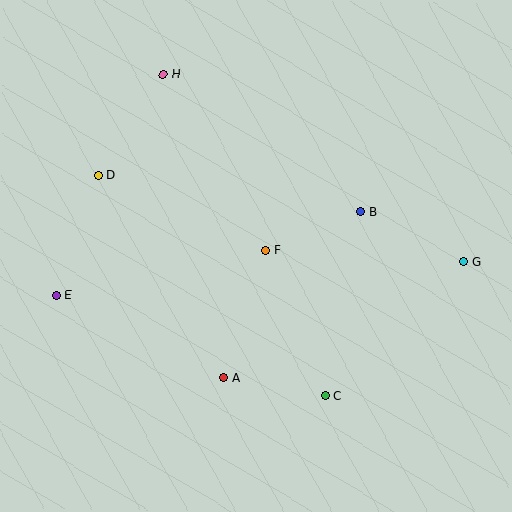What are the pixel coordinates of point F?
Point F is at (266, 250).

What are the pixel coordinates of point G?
Point G is at (464, 262).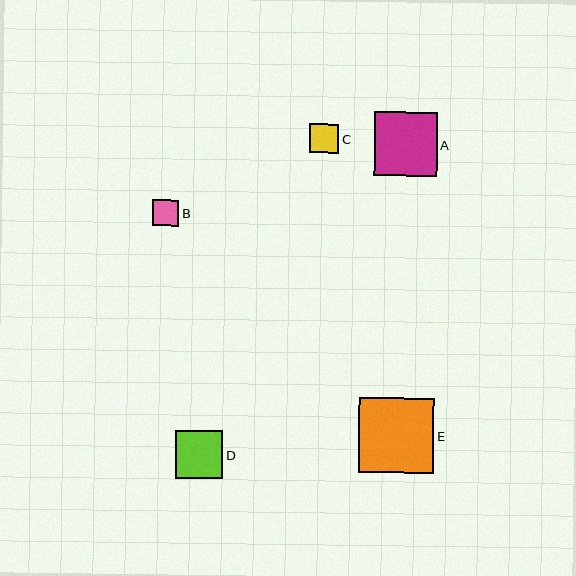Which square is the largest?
Square E is the largest with a size of approximately 75 pixels.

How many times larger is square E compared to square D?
Square E is approximately 1.6 times the size of square D.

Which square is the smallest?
Square B is the smallest with a size of approximately 27 pixels.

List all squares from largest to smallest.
From largest to smallest: E, A, D, C, B.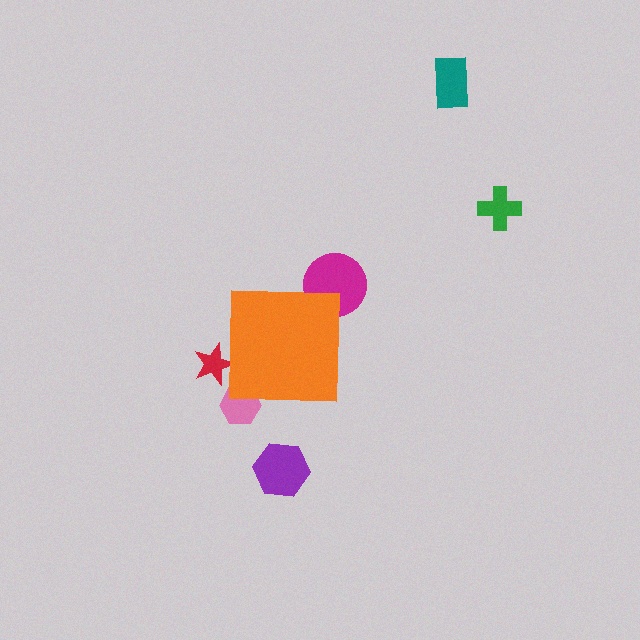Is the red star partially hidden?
Yes, the red star is partially hidden behind the orange square.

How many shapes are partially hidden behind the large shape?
3 shapes are partially hidden.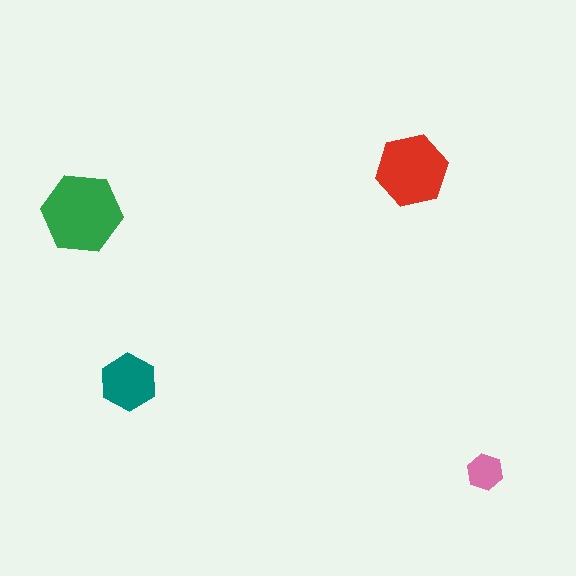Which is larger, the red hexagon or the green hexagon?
The green one.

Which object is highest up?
The red hexagon is topmost.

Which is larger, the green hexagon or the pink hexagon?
The green one.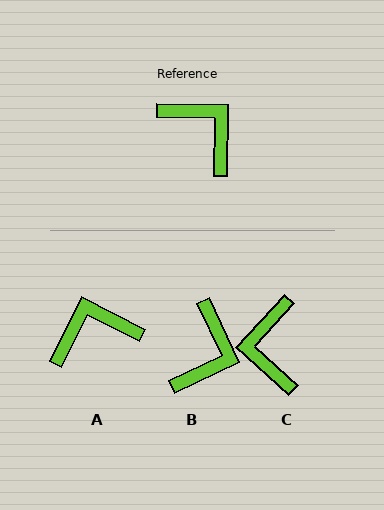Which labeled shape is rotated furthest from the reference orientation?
C, about 138 degrees away.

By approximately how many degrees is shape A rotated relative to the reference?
Approximately 64 degrees counter-clockwise.